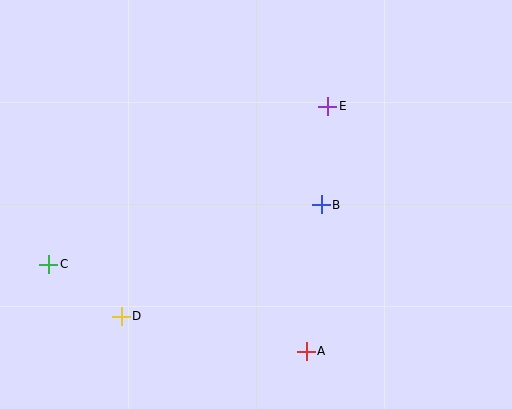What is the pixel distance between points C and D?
The distance between C and D is 89 pixels.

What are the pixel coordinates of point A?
Point A is at (306, 351).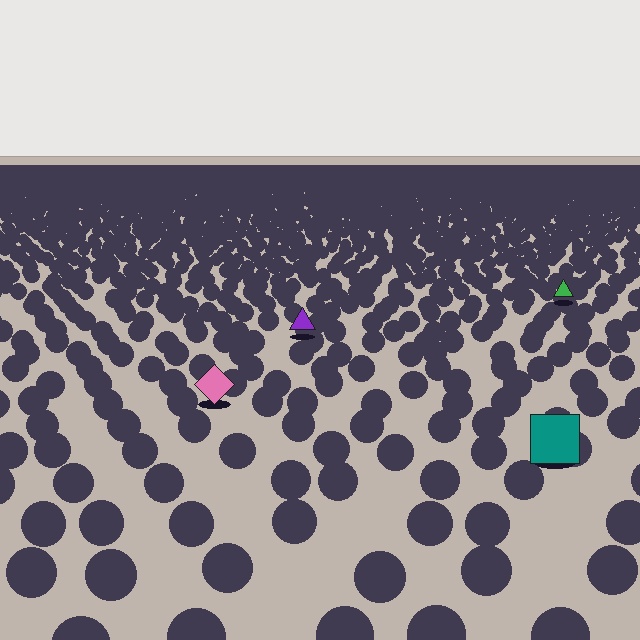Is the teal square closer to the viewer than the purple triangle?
Yes. The teal square is closer — you can tell from the texture gradient: the ground texture is coarser near it.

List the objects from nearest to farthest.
From nearest to farthest: the teal square, the pink diamond, the purple triangle, the green triangle.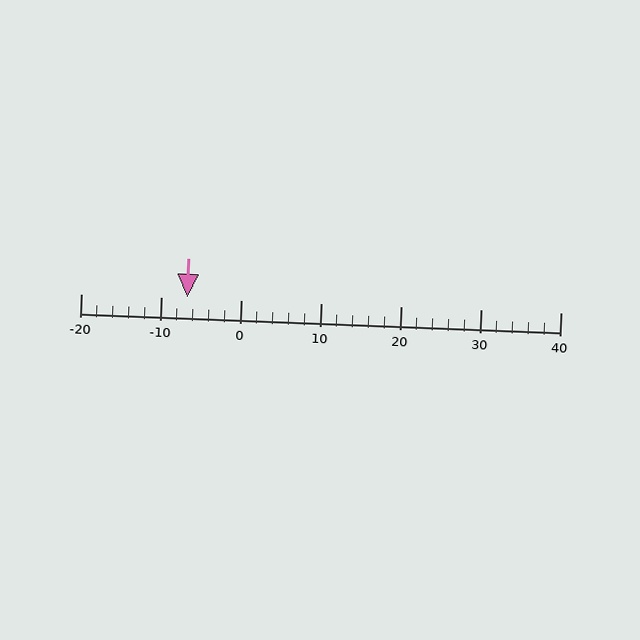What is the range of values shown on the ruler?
The ruler shows values from -20 to 40.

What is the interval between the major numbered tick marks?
The major tick marks are spaced 10 units apart.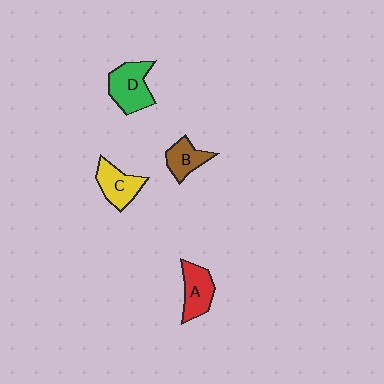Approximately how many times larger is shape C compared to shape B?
Approximately 1.3 times.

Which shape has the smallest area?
Shape B (brown).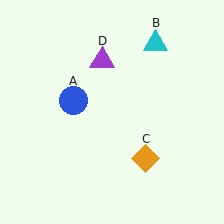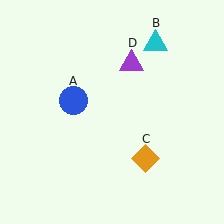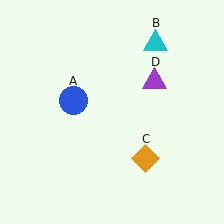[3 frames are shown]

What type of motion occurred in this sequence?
The purple triangle (object D) rotated clockwise around the center of the scene.